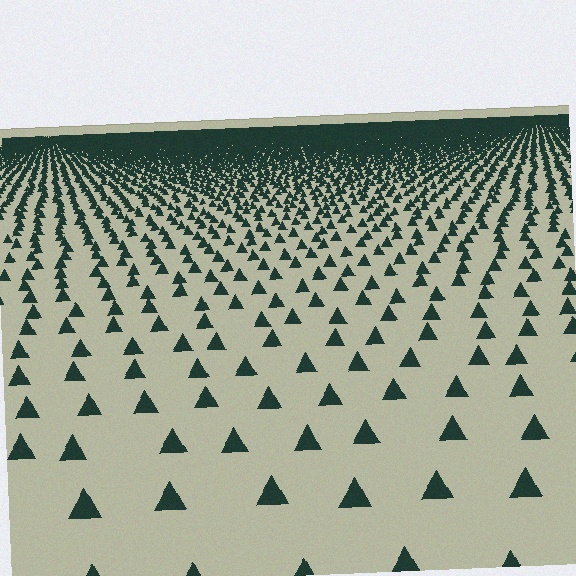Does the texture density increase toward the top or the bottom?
Density increases toward the top.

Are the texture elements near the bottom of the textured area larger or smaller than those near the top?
Larger. Near the bottom, elements are closer to the viewer and appear at a bigger on-screen size.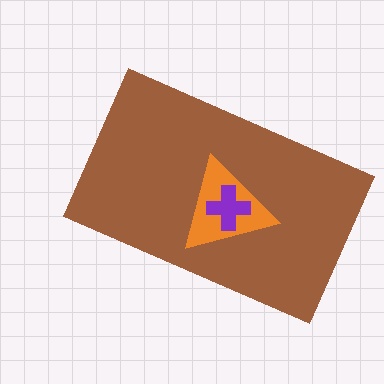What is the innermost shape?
The purple cross.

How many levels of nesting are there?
3.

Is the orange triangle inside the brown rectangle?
Yes.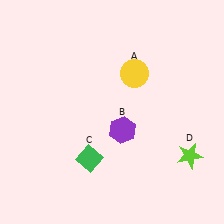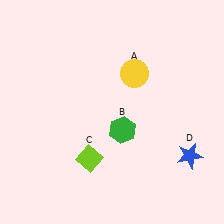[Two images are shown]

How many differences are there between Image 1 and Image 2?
There are 3 differences between the two images.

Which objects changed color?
B changed from purple to green. C changed from green to lime. D changed from lime to blue.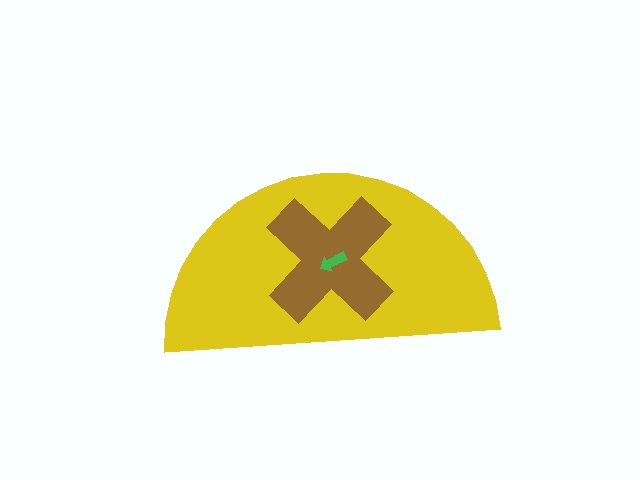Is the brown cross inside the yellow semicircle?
Yes.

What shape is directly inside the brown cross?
The green arrow.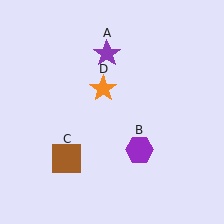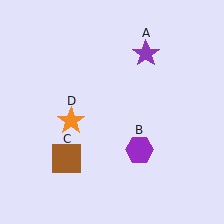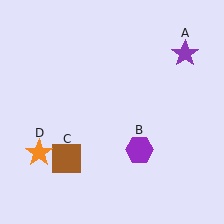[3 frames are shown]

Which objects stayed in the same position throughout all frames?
Purple hexagon (object B) and brown square (object C) remained stationary.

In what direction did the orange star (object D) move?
The orange star (object D) moved down and to the left.